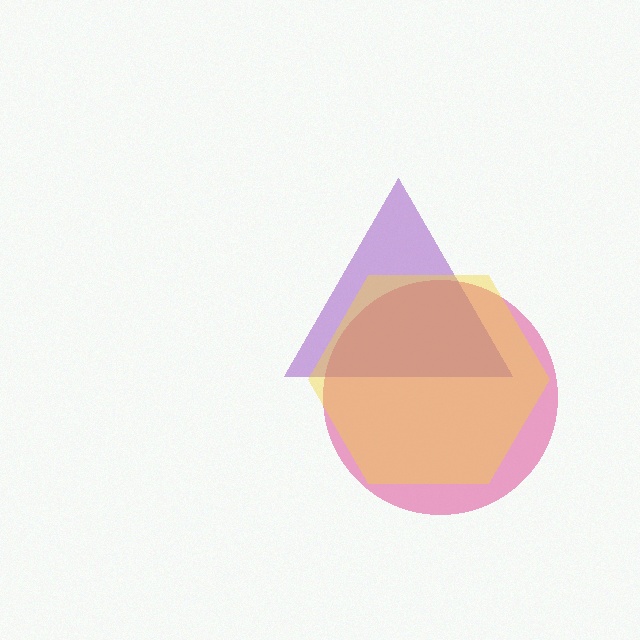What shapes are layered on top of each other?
The layered shapes are: a pink circle, a purple triangle, a yellow hexagon.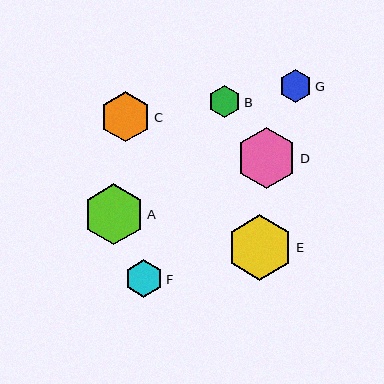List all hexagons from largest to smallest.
From largest to smallest: E, A, D, C, F, G, B.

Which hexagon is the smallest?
Hexagon B is the smallest with a size of approximately 33 pixels.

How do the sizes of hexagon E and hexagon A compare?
Hexagon E and hexagon A are approximately the same size.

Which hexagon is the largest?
Hexagon E is the largest with a size of approximately 66 pixels.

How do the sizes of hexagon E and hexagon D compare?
Hexagon E and hexagon D are approximately the same size.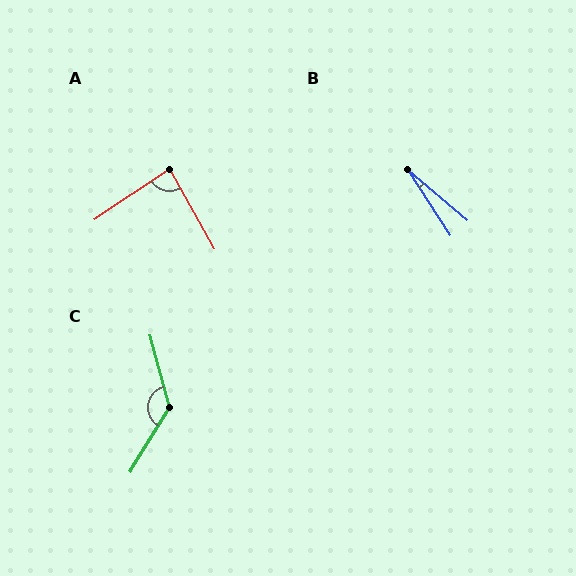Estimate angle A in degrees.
Approximately 85 degrees.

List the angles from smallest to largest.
B (17°), A (85°), C (134°).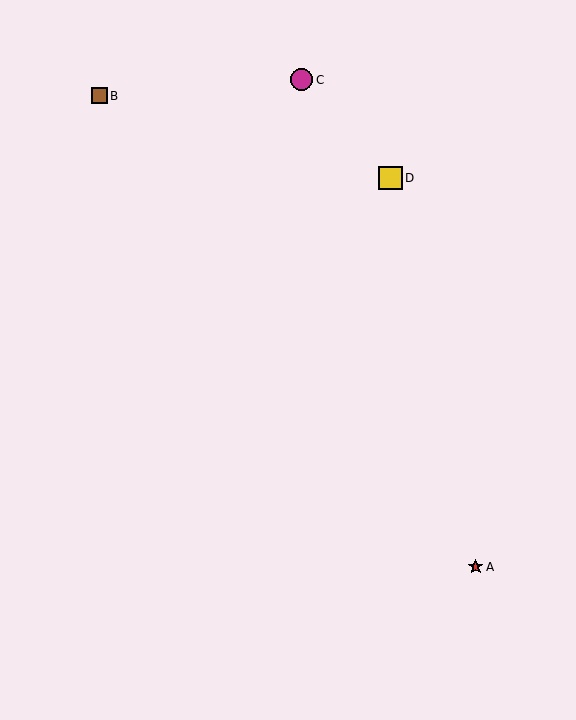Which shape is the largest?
The yellow square (labeled D) is the largest.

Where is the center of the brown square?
The center of the brown square is at (99, 96).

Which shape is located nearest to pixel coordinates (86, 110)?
The brown square (labeled B) at (99, 96) is nearest to that location.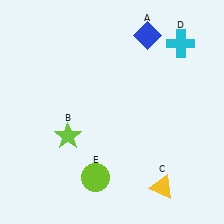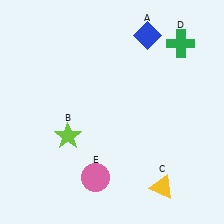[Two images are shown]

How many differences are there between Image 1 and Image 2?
There are 2 differences between the two images.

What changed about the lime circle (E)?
In Image 1, E is lime. In Image 2, it changed to pink.